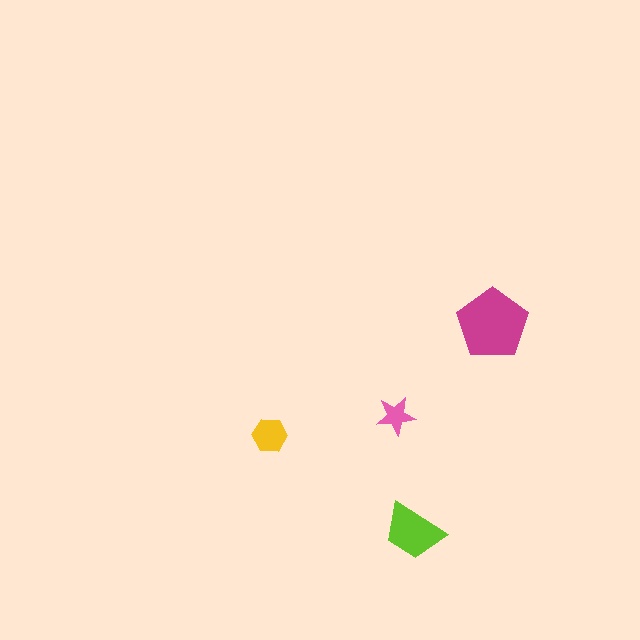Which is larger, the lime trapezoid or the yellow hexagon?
The lime trapezoid.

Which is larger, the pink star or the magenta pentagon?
The magenta pentagon.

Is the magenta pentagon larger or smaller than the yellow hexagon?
Larger.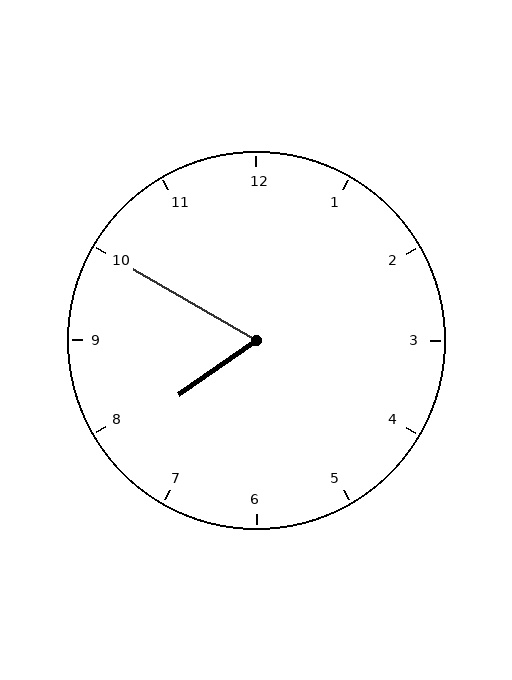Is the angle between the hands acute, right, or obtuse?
It is acute.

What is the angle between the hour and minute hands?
Approximately 65 degrees.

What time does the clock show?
7:50.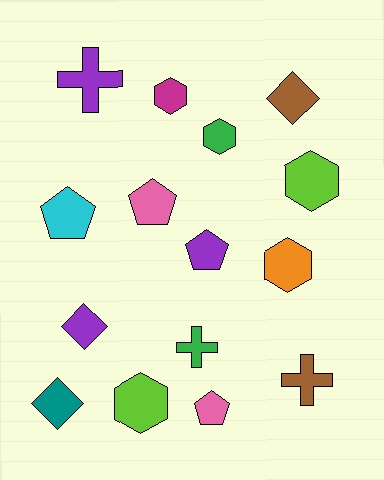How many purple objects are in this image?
There are 3 purple objects.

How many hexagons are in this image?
There are 5 hexagons.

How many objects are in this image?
There are 15 objects.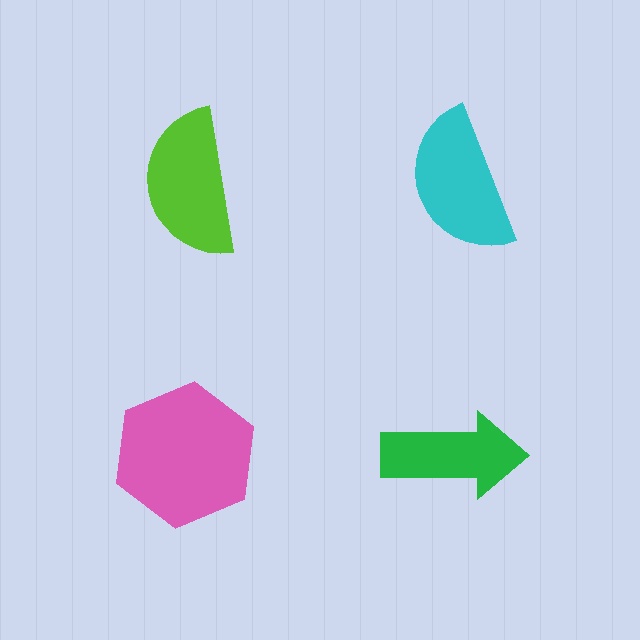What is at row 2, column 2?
A green arrow.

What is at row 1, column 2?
A cyan semicircle.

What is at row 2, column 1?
A pink hexagon.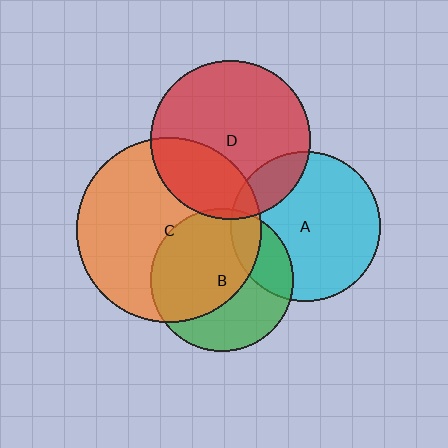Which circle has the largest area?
Circle C (orange).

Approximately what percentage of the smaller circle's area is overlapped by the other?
Approximately 5%.